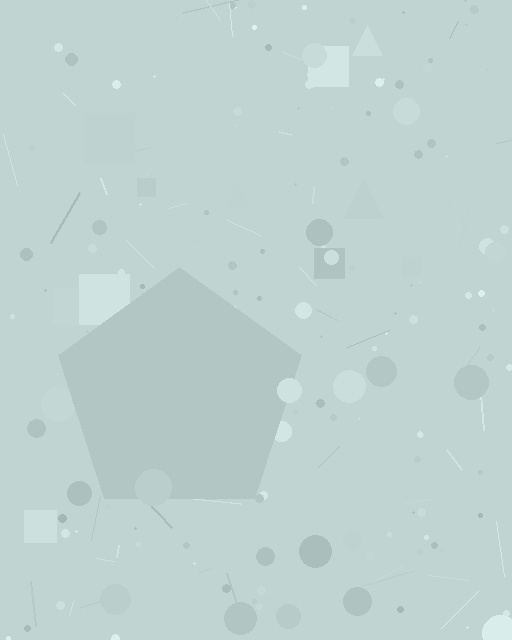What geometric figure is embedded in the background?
A pentagon is embedded in the background.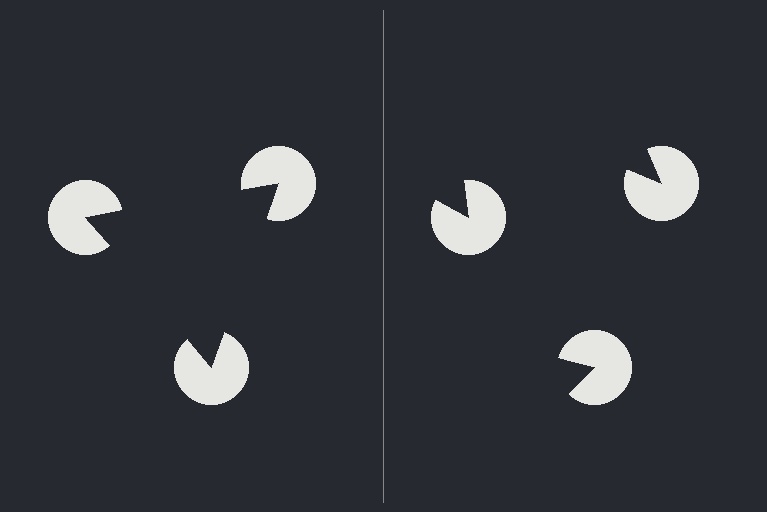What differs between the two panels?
The pac-man discs are positioned identically on both sides; only the wedge orientations differ. On the left they align to a triangle; on the right they are misaligned.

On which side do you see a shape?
An illusory triangle appears on the left side. On the right side the wedge cuts are rotated, so no coherent shape forms.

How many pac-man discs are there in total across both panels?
6 — 3 on each side.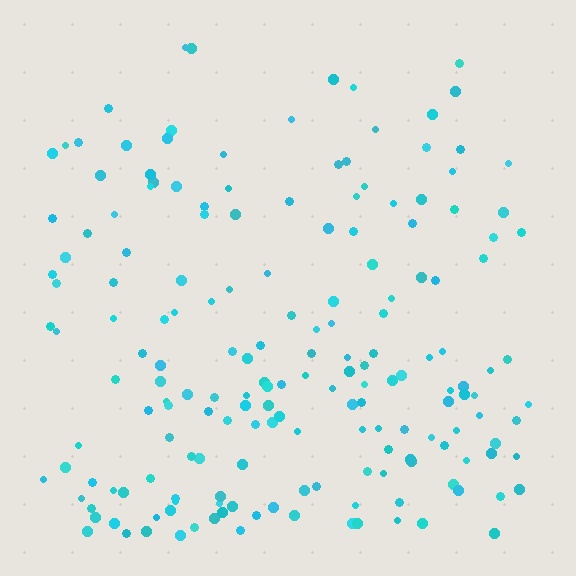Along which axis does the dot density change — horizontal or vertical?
Vertical.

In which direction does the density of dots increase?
From top to bottom, with the bottom side densest.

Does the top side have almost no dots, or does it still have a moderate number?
Still a moderate number, just noticeably fewer than the bottom.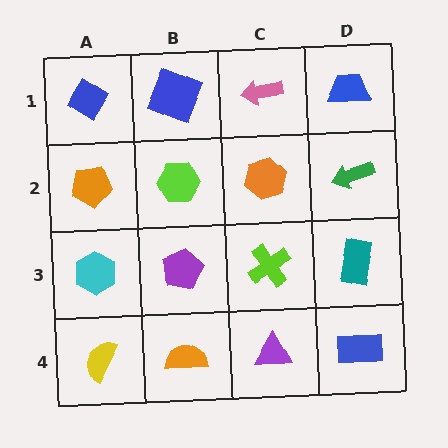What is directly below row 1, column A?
An orange pentagon.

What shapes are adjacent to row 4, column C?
A lime cross (row 3, column C), an orange semicircle (row 4, column B), a blue rectangle (row 4, column D).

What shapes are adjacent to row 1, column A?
An orange pentagon (row 2, column A), a blue square (row 1, column B).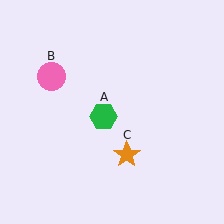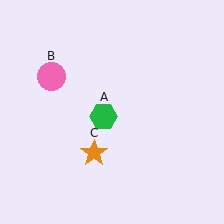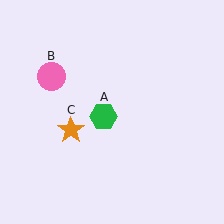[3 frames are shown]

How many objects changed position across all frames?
1 object changed position: orange star (object C).